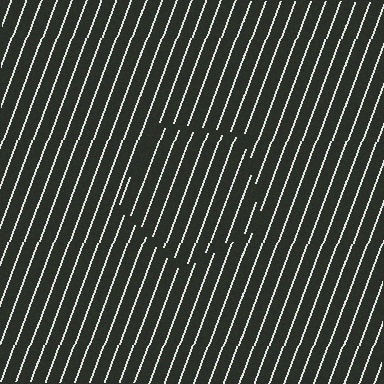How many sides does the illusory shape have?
5 sides — the line-ends trace a pentagon.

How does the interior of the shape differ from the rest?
The interior of the shape contains the same grating, shifted by half a period — the contour is defined by the phase discontinuity where line-ends from the inner and outer gratings abut.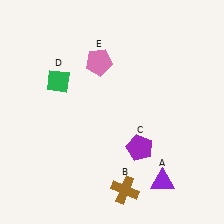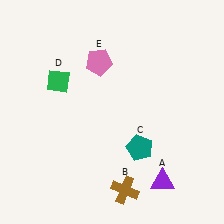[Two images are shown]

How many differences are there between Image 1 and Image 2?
There is 1 difference between the two images.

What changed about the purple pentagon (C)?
In Image 1, C is purple. In Image 2, it changed to teal.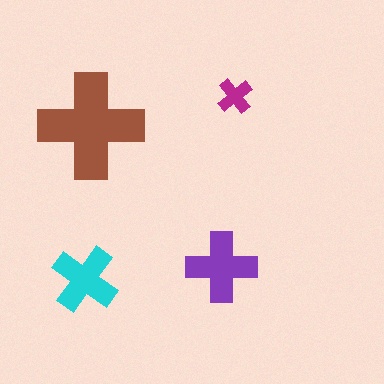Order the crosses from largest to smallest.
the brown one, the purple one, the cyan one, the magenta one.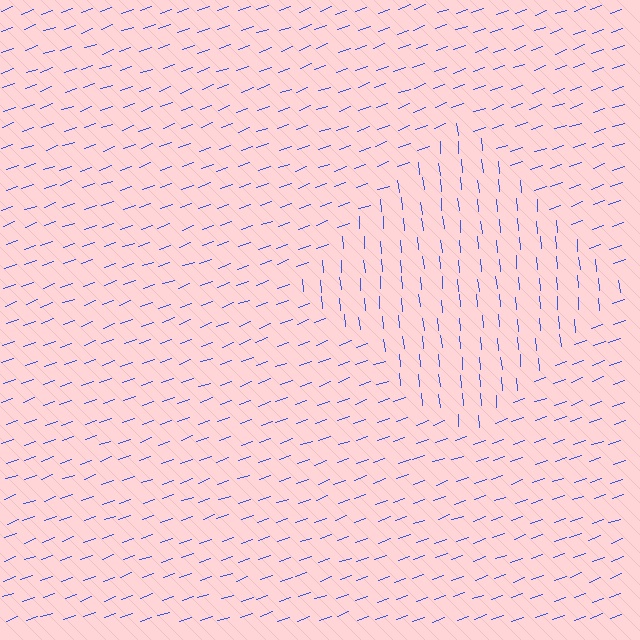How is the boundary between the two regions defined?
The boundary is defined purely by a change in line orientation (approximately 75 degrees difference). All lines are the same color and thickness.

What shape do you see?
I see a diamond.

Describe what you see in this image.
The image is filled with small blue line segments. A diamond region in the image has lines oriented differently from the surrounding lines, creating a visible texture boundary.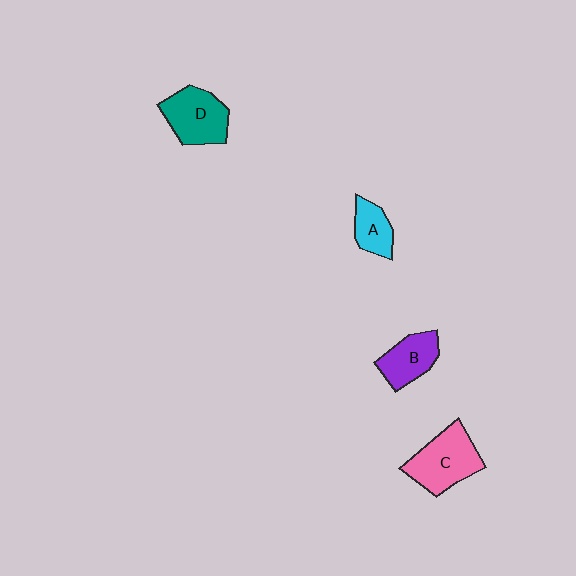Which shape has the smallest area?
Shape A (cyan).